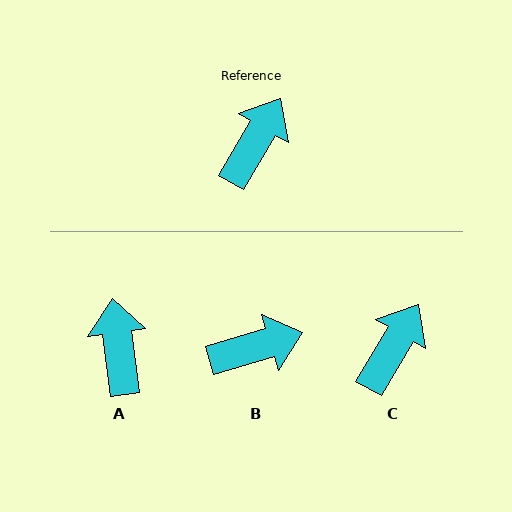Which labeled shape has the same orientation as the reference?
C.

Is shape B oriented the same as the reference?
No, it is off by about 42 degrees.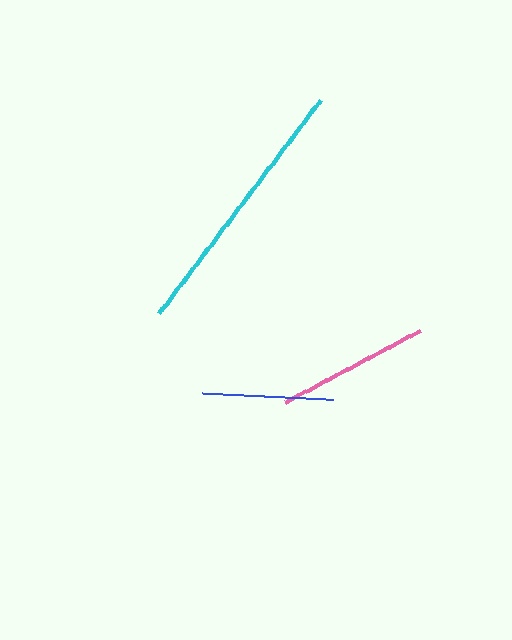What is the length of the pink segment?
The pink segment is approximately 152 pixels long.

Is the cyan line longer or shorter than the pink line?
The cyan line is longer than the pink line.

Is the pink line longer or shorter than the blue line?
The pink line is longer than the blue line.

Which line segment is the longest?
The cyan line is the longest at approximately 267 pixels.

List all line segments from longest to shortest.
From longest to shortest: cyan, pink, blue.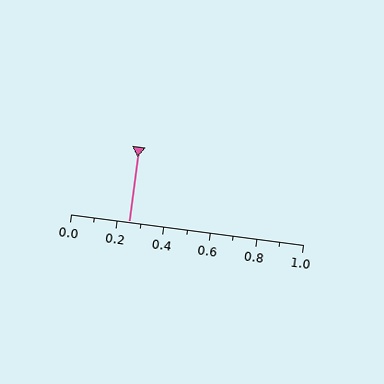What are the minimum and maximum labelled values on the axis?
The axis runs from 0.0 to 1.0.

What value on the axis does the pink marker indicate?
The marker indicates approximately 0.25.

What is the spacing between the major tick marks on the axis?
The major ticks are spaced 0.2 apart.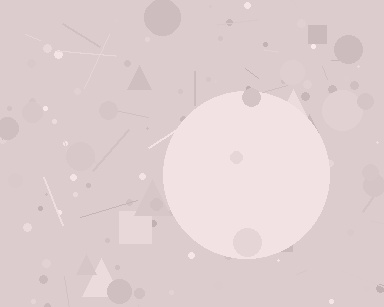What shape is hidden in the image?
A circle is hidden in the image.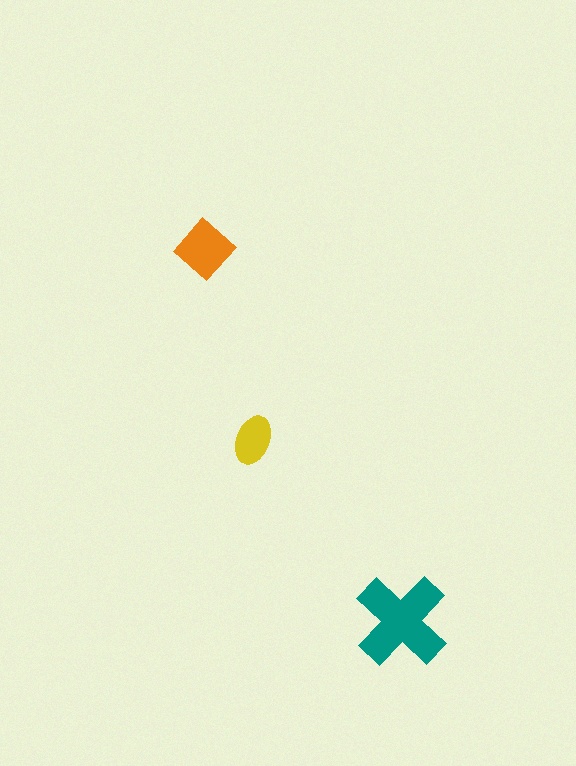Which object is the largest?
The teal cross.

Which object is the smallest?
The yellow ellipse.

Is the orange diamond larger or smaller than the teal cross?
Smaller.